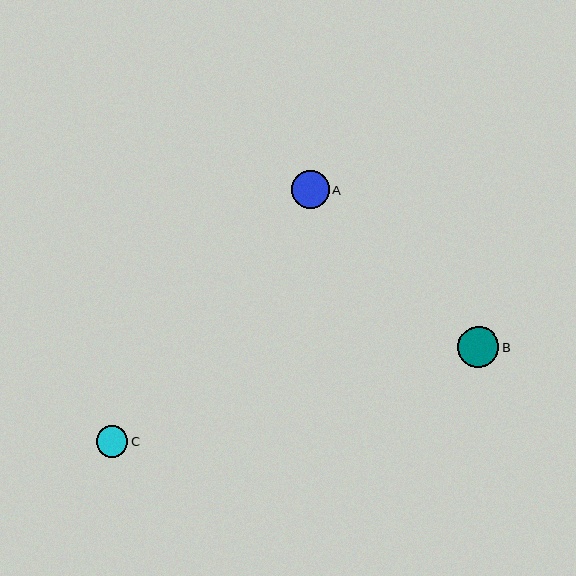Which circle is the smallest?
Circle C is the smallest with a size of approximately 31 pixels.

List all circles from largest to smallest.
From largest to smallest: B, A, C.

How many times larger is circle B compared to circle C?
Circle B is approximately 1.3 times the size of circle C.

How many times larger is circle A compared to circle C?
Circle A is approximately 1.2 times the size of circle C.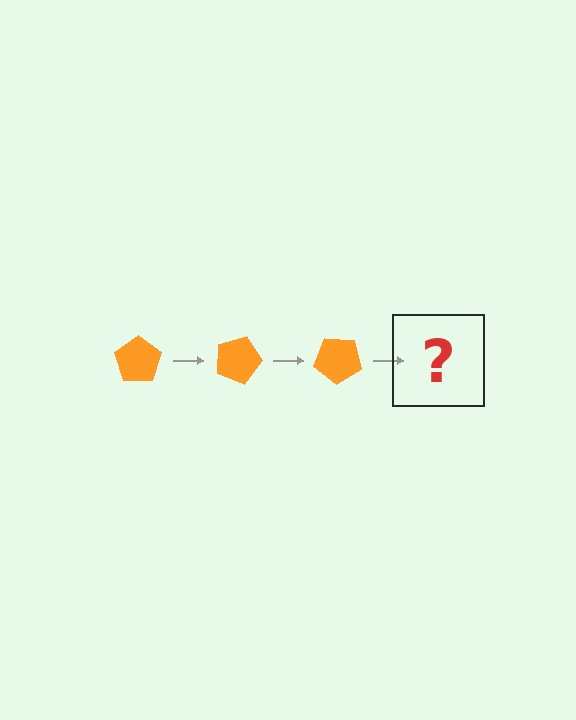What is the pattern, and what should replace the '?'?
The pattern is that the pentagon rotates 20 degrees each step. The '?' should be an orange pentagon rotated 60 degrees.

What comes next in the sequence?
The next element should be an orange pentagon rotated 60 degrees.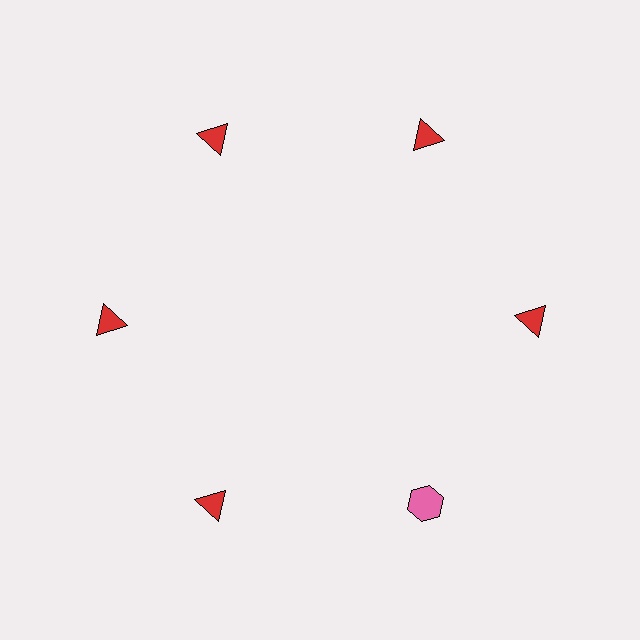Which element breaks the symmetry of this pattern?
The pink hexagon at roughly the 5 o'clock position breaks the symmetry. All other shapes are red triangles.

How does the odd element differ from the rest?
It differs in both color (pink instead of red) and shape (hexagon instead of triangle).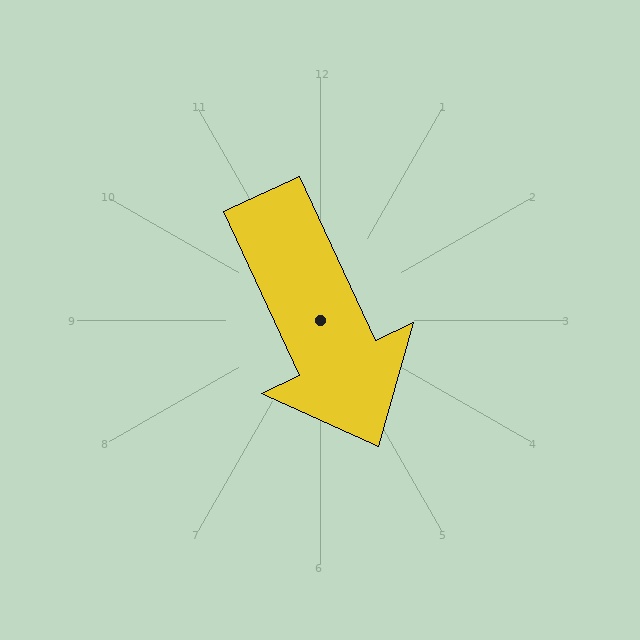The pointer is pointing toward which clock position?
Roughly 5 o'clock.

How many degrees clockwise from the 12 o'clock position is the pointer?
Approximately 155 degrees.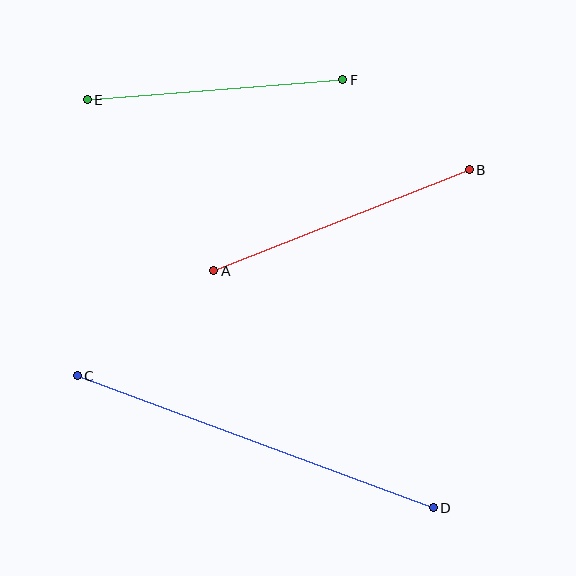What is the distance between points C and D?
The distance is approximately 379 pixels.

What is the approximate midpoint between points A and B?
The midpoint is at approximately (342, 220) pixels.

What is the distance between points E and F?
The distance is approximately 256 pixels.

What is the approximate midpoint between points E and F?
The midpoint is at approximately (215, 90) pixels.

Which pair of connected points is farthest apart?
Points C and D are farthest apart.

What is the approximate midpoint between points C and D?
The midpoint is at approximately (255, 442) pixels.